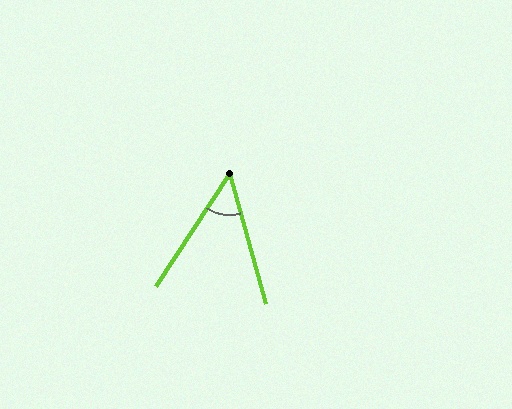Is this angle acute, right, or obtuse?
It is acute.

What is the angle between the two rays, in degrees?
Approximately 49 degrees.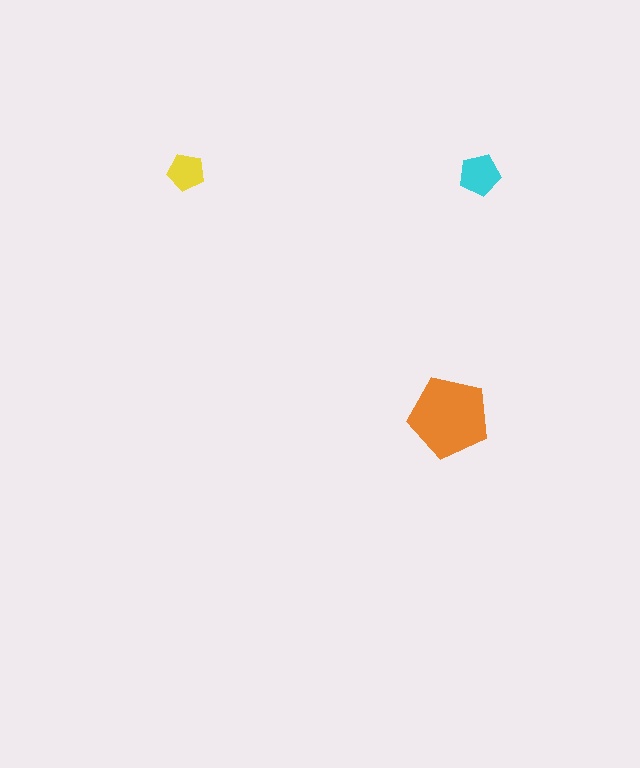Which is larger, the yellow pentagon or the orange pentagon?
The orange one.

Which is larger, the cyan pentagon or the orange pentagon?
The orange one.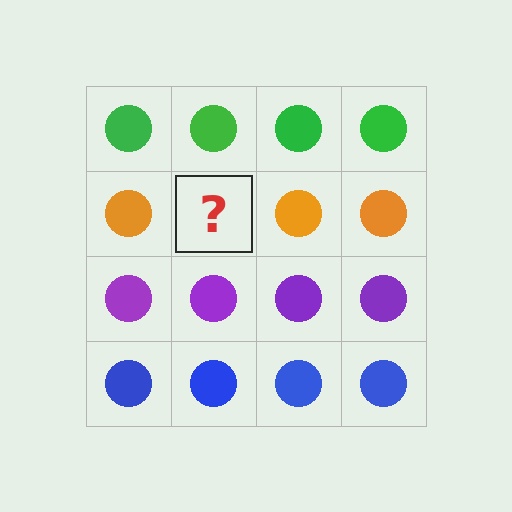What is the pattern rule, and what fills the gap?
The rule is that each row has a consistent color. The gap should be filled with an orange circle.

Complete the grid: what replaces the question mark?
The question mark should be replaced with an orange circle.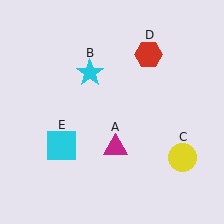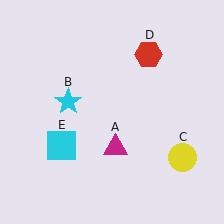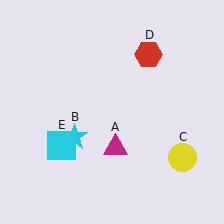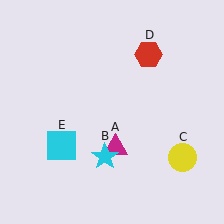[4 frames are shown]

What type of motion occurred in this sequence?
The cyan star (object B) rotated counterclockwise around the center of the scene.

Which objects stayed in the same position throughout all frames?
Magenta triangle (object A) and yellow circle (object C) and red hexagon (object D) and cyan square (object E) remained stationary.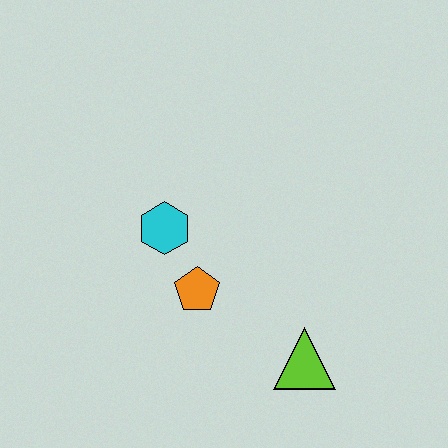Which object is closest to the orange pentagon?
The cyan hexagon is closest to the orange pentagon.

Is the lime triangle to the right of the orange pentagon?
Yes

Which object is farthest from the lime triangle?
The cyan hexagon is farthest from the lime triangle.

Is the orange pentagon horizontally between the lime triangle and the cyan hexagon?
Yes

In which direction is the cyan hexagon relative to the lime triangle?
The cyan hexagon is to the left of the lime triangle.